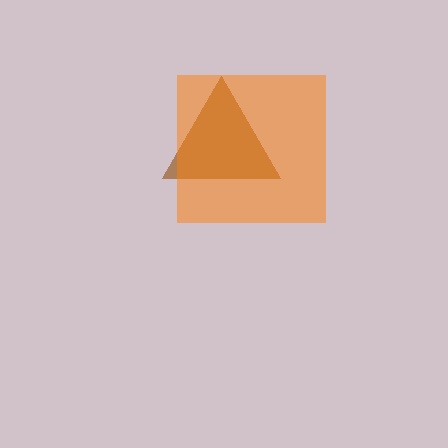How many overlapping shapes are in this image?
There are 2 overlapping shapes in the image.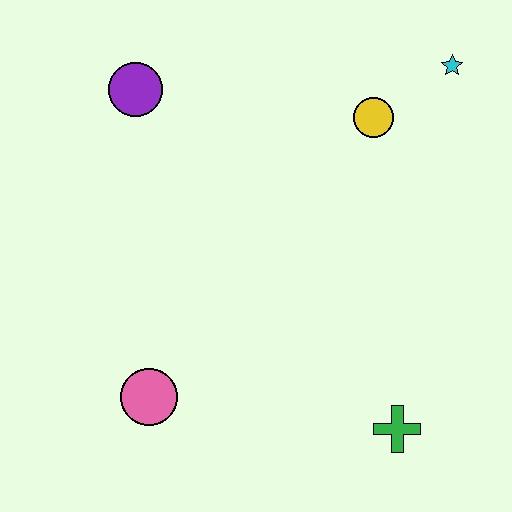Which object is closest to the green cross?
The pink circle is closest to the green cross.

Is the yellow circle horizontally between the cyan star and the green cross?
No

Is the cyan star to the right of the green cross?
Yes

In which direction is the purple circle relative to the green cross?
The purple circle is above the green cross.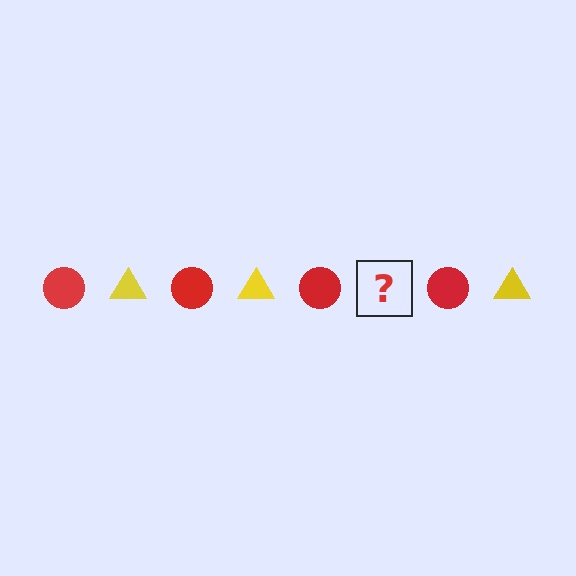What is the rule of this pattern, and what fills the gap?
The rule is that the pattern alternates between red circle and yellow triangle. The gap should be filled with a yellow triangle.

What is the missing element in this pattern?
The missing element is a yellow triangle.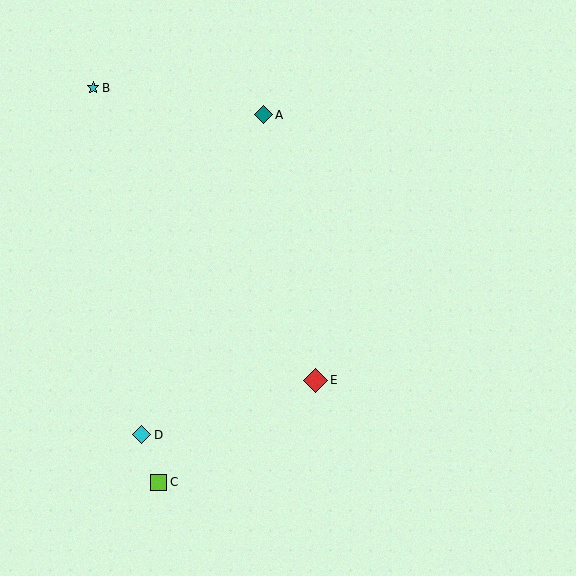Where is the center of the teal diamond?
The center of the teal diamond is at (263, 115).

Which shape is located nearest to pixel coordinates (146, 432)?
The cyan diamond (labeled D) at (142, 435) is nearest to that location.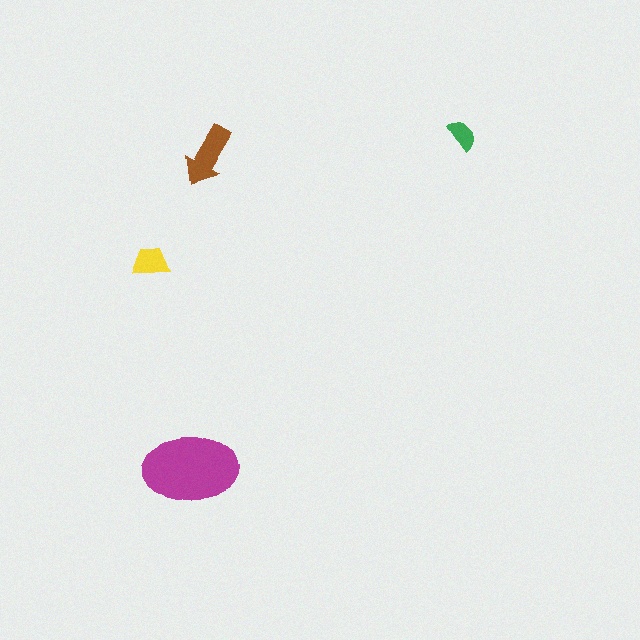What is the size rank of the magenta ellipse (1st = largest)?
1st.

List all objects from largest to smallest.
The magenta ellipse, the brown arrow, the yellow trapezoid, the green semicircle.